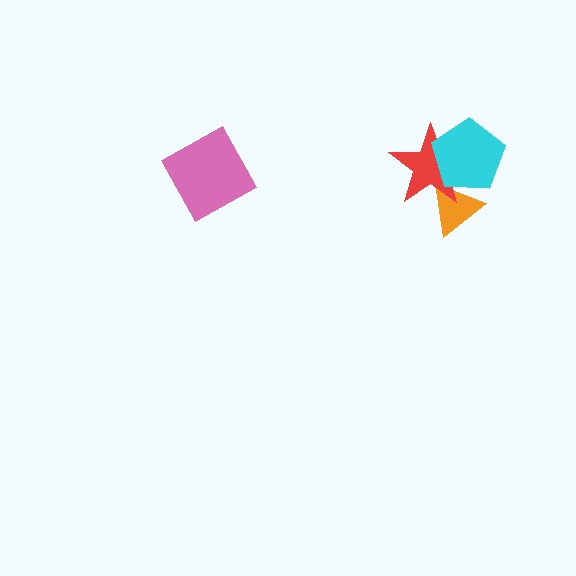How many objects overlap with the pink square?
0 objects overlap with the pink square.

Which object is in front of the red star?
The cyan pentagon is in front of the red star.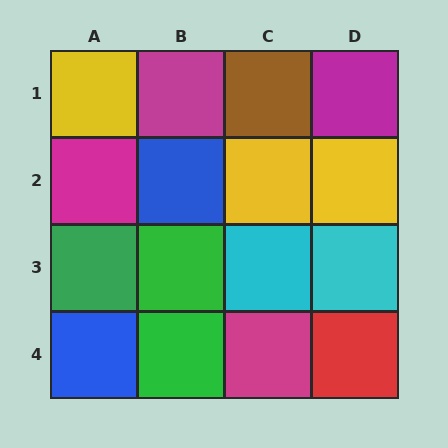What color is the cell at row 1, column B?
Magenta.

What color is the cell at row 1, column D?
Magenta.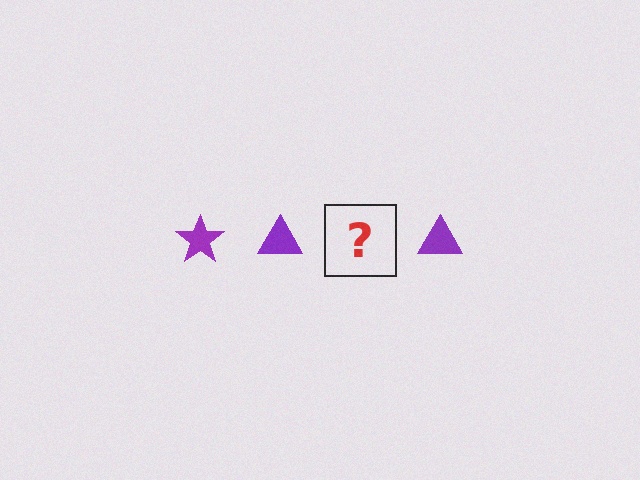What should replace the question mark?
The question mark should be replaced with a purple star.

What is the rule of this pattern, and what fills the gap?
The rule is that the pattern cycles through star, triangle shapes in purple. The gap should be filled with a purple star.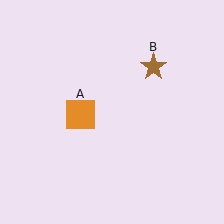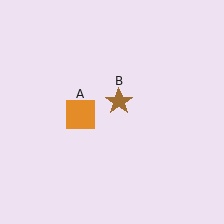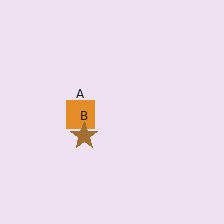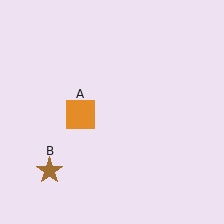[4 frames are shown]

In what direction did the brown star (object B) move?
The brown star (object B) moved down and to the left.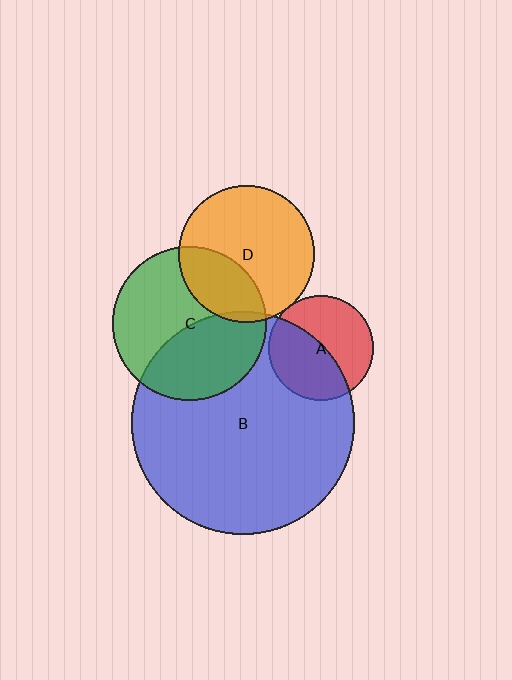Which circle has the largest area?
Circle B (blue).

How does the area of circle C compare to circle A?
Approximately 2.1 times.